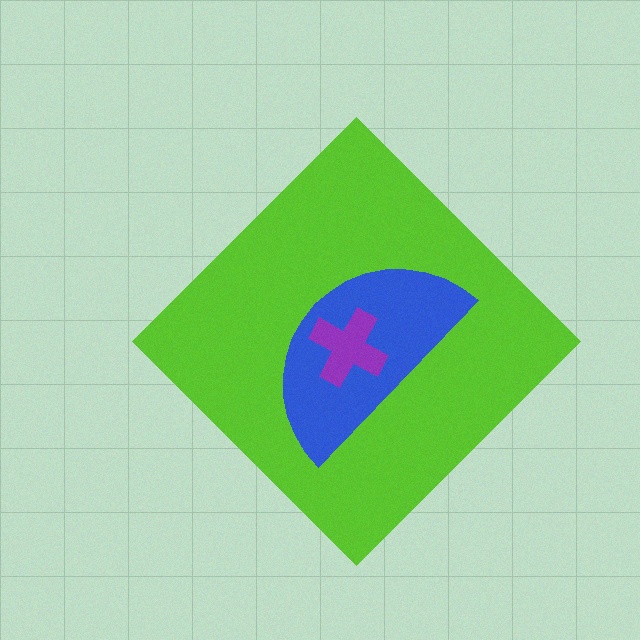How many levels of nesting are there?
3.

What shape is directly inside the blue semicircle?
The purple cross.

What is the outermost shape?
The lime diamond.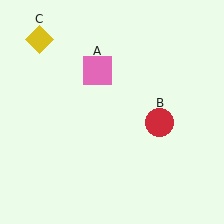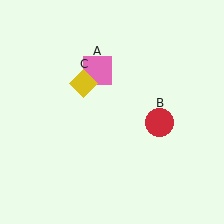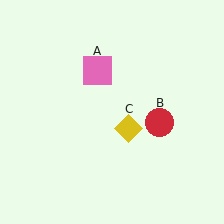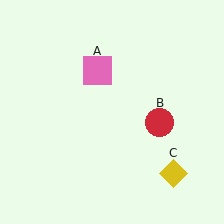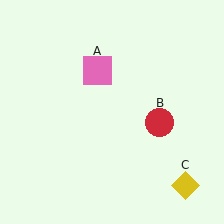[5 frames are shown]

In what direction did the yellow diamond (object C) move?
The yellow diamond (object C) moved down and to the right.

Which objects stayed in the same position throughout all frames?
Pink square (object A) and red circle (object B) remained stationary.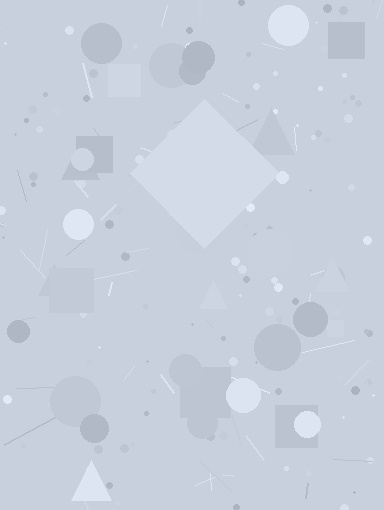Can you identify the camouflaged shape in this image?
The camouflaged shape is a diamond.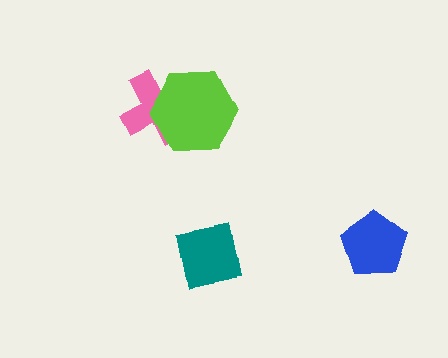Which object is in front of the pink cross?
The lime hexagon is in front of the pink cross.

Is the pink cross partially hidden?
Yes, it is partially covered by another shape.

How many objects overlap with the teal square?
0 objects overlap with the teal square.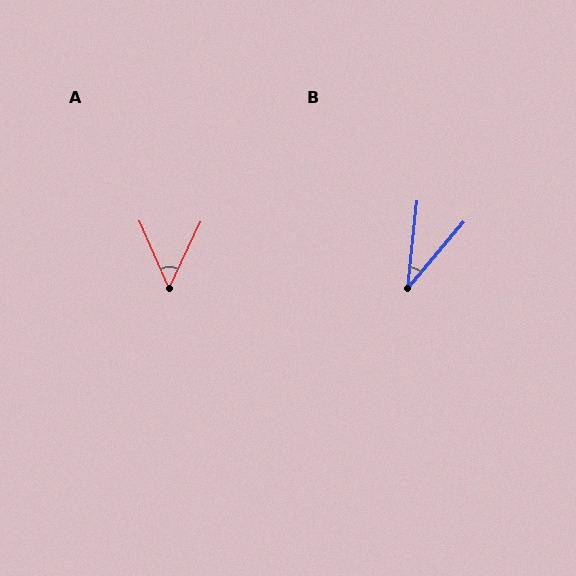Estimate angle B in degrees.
Approximately 34 degrees.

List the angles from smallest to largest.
B (34°), A (48°).